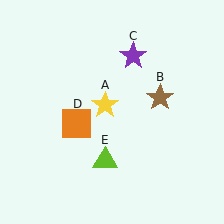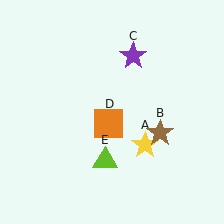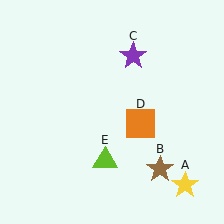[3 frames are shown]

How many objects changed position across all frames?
3 objects changed position: yellow star (object A), brown star (object B), orange square (object D).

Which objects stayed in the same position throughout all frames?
Purple star (object C) and lime triangle (object E) remained stationary.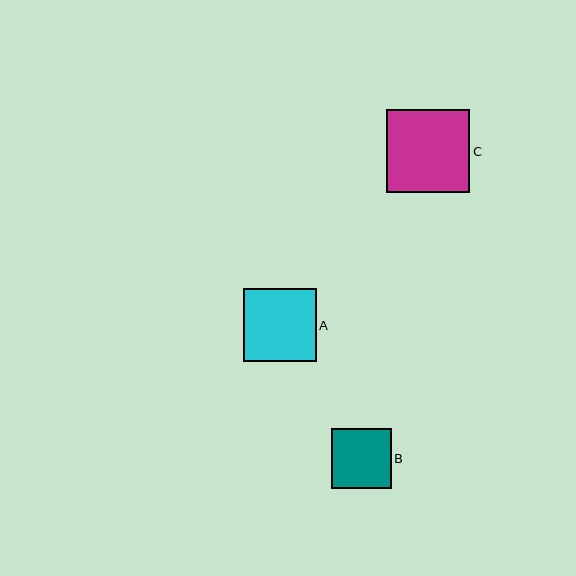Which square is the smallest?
Square B is the smallest with a size of approximately 60 pixels.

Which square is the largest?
Square C is the largest with a size of approximately 83 pixels.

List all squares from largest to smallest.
From largest to smallest: C, A, B.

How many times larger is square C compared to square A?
Square C is approximately 1.1 times the size of square A.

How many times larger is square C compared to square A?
Square C is approximately 1.1 times the size of square A.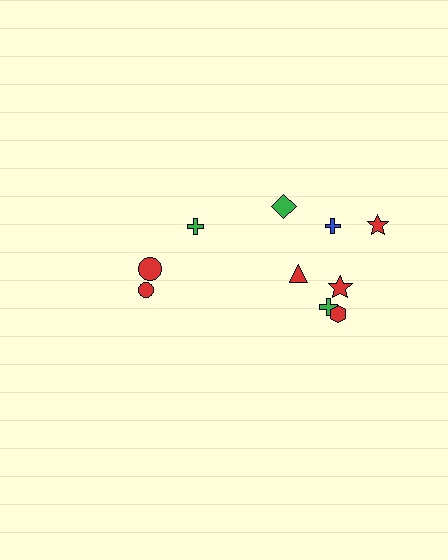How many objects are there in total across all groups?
There are 10 objects.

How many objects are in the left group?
There are 3 objects.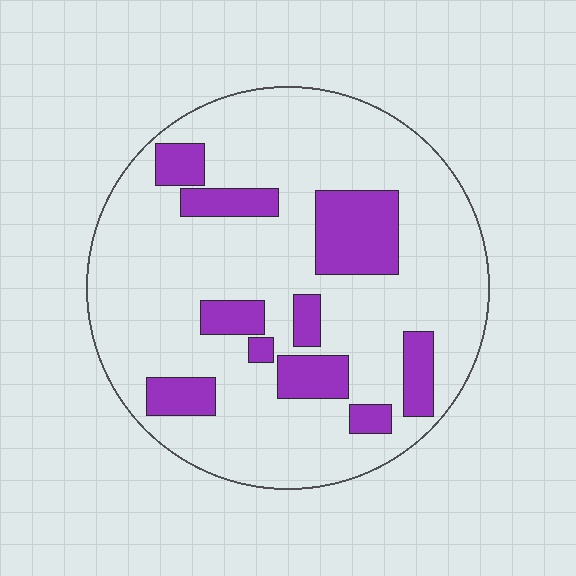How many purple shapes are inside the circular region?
10.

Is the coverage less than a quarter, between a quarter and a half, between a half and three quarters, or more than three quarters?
Less than a quarter.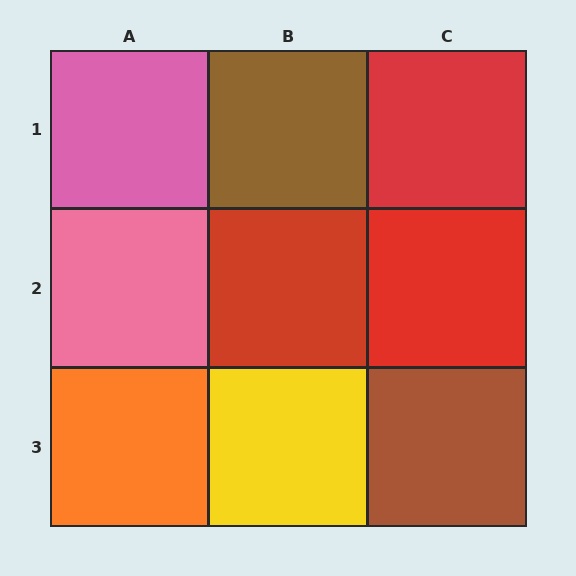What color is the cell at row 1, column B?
Brown.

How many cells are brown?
2 cells are brown.